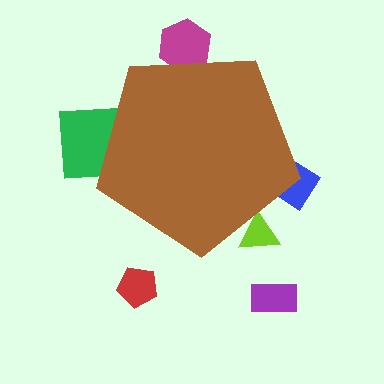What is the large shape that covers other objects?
A brown pentagon.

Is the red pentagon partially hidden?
No, the red pentagon is fully visible.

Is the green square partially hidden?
Yes, the green square is partially hidden behind the brown pentagon.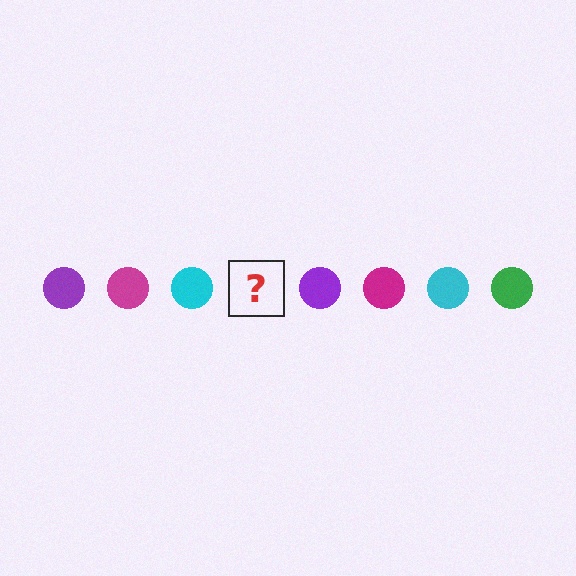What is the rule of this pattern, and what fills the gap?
The rule is that the pattern cycles through purple, magenta, cyan, green circles. The gap should be filled with a green circle.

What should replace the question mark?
The question mark should be replaced with a green circle.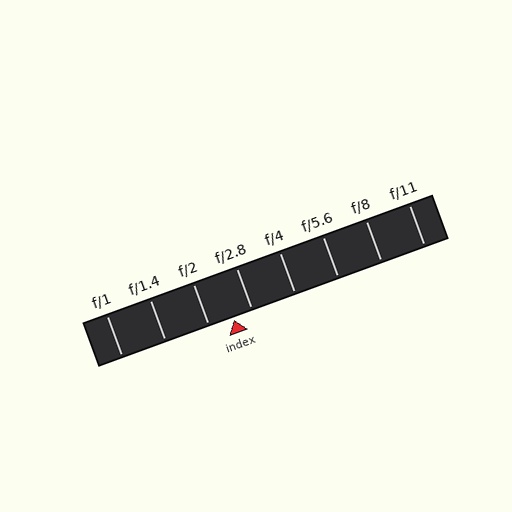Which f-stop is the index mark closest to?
The index mark is closest to f/2.8.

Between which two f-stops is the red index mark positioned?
The index mark is between f/2 and f/2.8.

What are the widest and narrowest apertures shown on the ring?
The widest aperture shown is f/1 and the narrowest is f/11.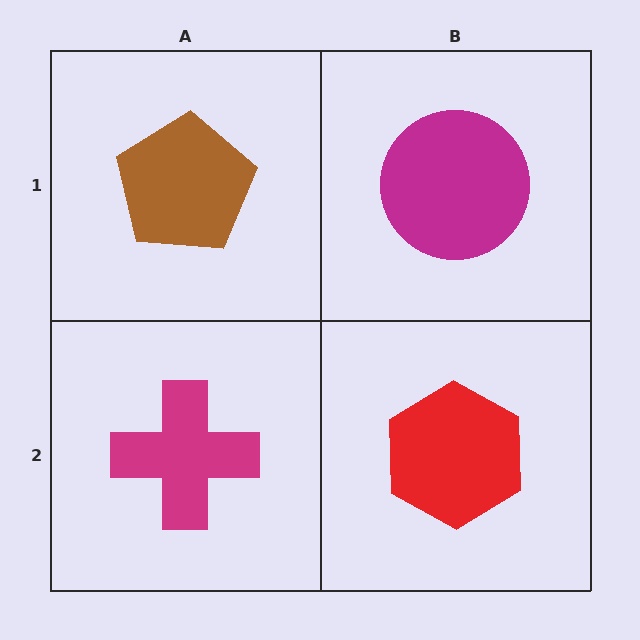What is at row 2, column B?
A red hexagon.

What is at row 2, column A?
A magenta cross.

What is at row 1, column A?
A brown pentagon.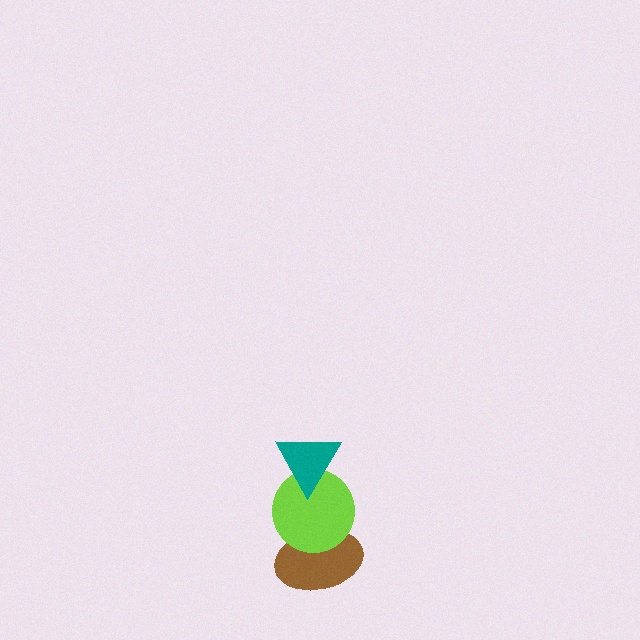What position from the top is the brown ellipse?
The brown ellipse is 3rd from the top.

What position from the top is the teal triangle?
The teal triangle is 1st from the top.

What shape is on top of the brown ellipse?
The lime circle is on top of the brown ellipse.